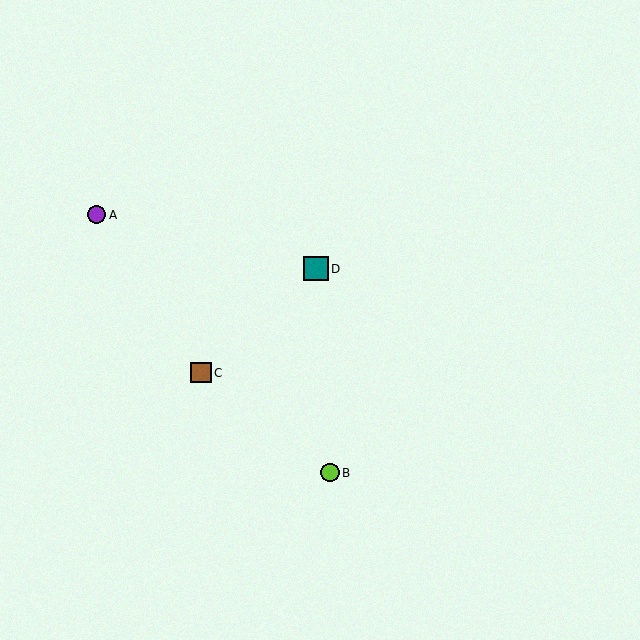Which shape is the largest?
The teal square (labeled D) is the largest.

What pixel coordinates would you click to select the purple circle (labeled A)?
Click at (96, 215) to select the purple circle A.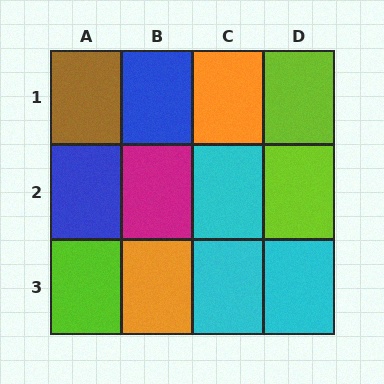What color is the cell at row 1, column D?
Lime.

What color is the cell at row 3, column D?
Cyan.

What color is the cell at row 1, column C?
Orange.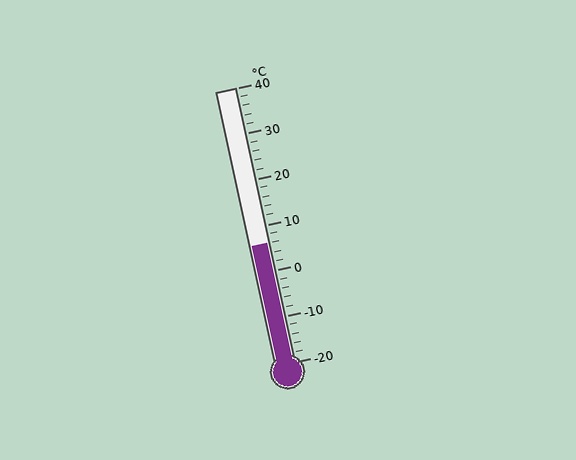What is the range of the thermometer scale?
The thermometer scale ranges from -20°C to 40°C.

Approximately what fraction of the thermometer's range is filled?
The thermometer is filled to approximately 45% of its range.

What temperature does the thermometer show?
The thermometer shows approximately 6°C.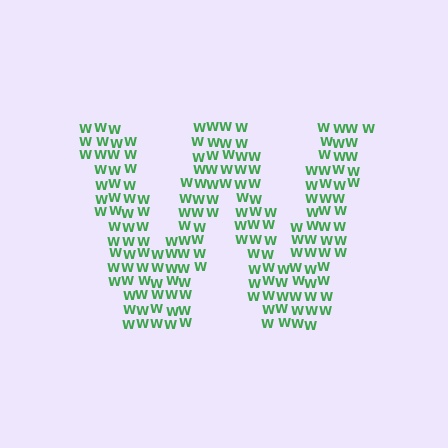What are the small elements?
The small elements are letter W's.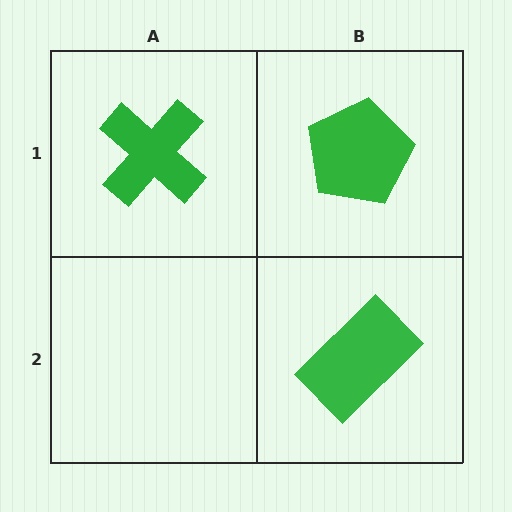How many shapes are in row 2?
1 shape.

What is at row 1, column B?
A green pentagon.